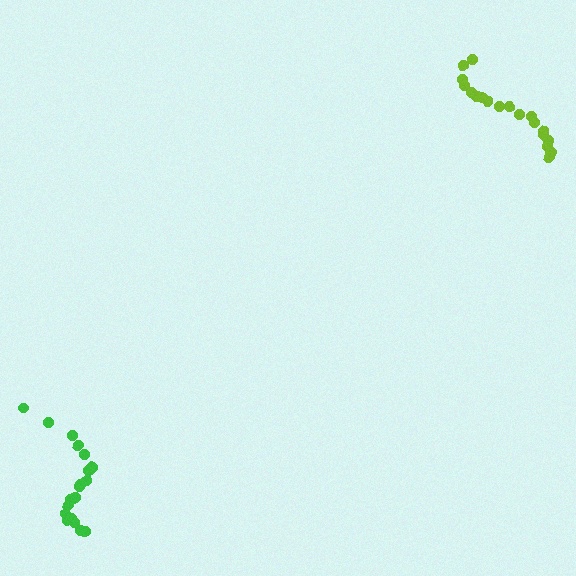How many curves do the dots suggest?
There are 2 distinct paths.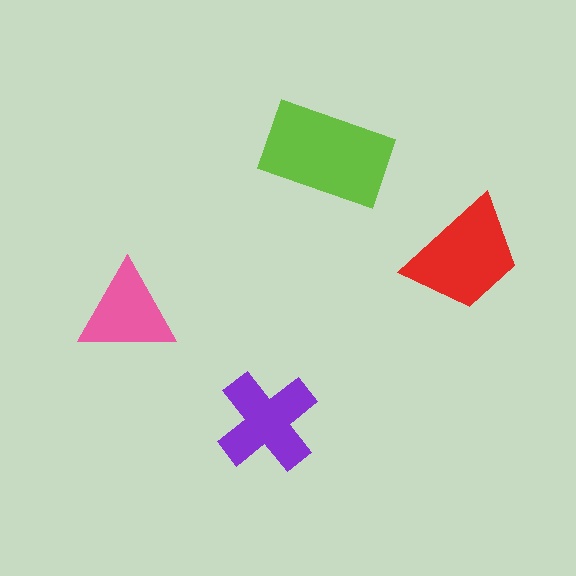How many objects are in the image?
There are 4 objects in the image.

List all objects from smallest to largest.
The pink triangle, the purple cross, the red trapezoid, the lime rectangle.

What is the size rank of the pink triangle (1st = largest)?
4th.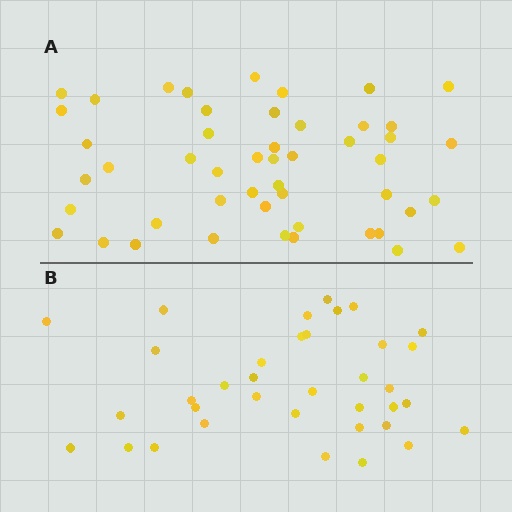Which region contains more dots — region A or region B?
Region A (the top region) has more dots.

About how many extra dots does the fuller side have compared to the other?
Region A has approximately 15 more dots than region B.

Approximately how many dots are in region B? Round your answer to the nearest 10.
About 40 dots. (The exact count is 36, which rounds to 40.)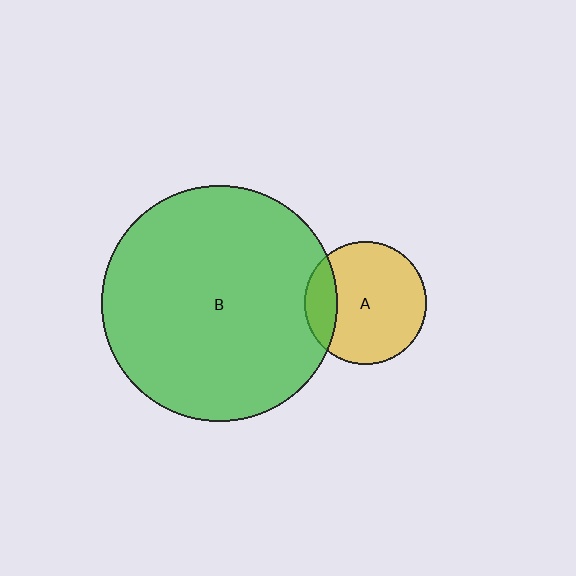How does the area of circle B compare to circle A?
Approximately 3.7 times.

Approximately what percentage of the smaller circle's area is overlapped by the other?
Approximately 20%.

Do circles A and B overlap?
Yes.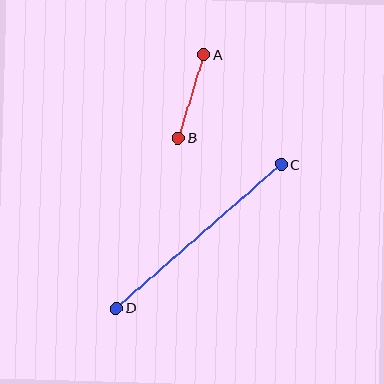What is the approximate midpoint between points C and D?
The midpoint is at approximately (199, 236) pixels.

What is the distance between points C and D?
The distance is approximately 219 pixels.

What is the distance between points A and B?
The distance is approximately 87 pixels.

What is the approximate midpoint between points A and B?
The midpoint is at approximately (191, 96) pixels.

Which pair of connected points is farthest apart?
Points C and D are farthest apart.